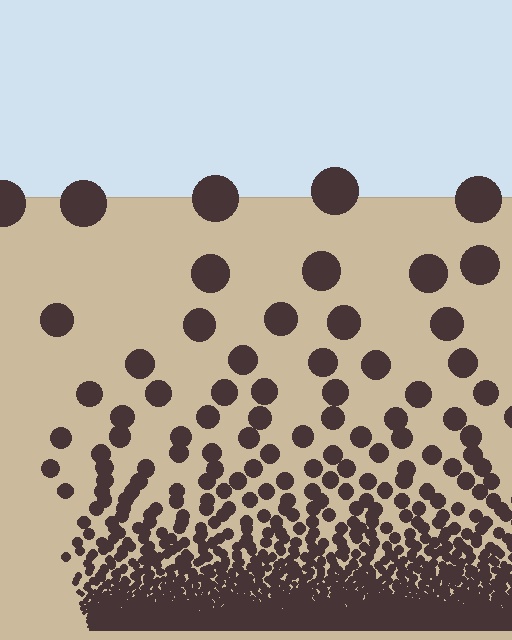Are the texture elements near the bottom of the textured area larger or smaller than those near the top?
Smaller. The gradient is inverted — elements near the bottom are smaller and denser.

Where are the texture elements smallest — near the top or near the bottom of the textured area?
Near the bottom.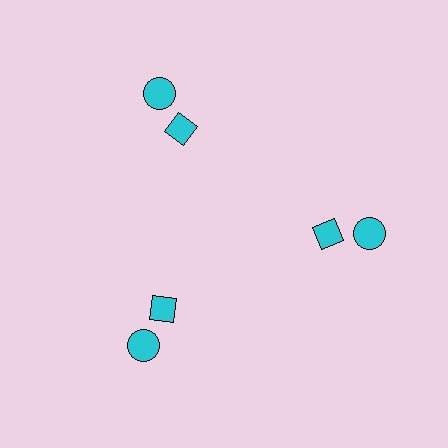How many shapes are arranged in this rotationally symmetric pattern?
There are 6 shapes, arranged in 3 groups of 2.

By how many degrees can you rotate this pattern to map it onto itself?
The pattern maps onto itself every 120 degrees of rotation.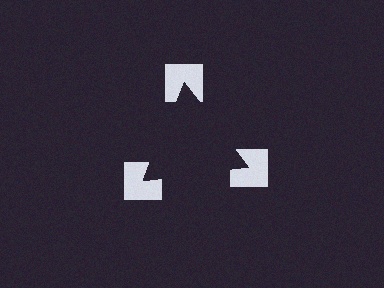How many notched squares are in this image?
There are 3 — one at each vertex of the illusory triangle.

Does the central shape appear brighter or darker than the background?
It typically appears slightly darker than the background, even though no actual brightness change is drawn.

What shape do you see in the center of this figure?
An illusory triangle — its edges are inferred from the aligned wedge cuts in the notched squares, not physically drawn.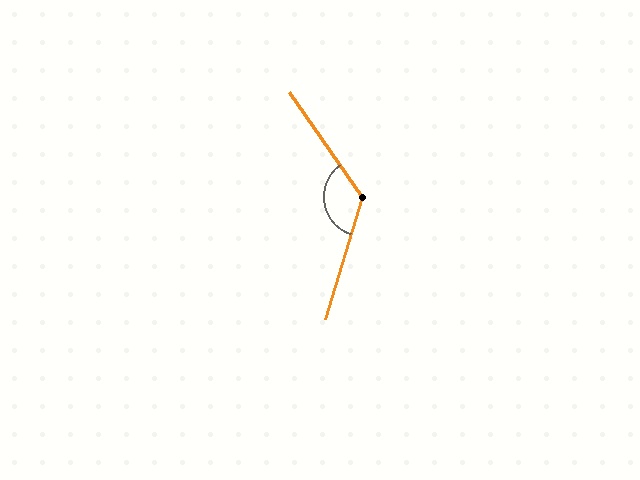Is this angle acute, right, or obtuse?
It is obtuse.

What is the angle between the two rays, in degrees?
Approximately 128 degrees.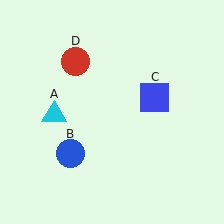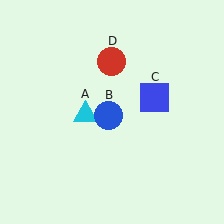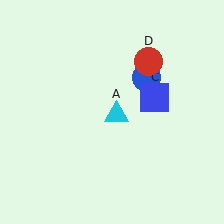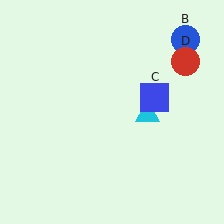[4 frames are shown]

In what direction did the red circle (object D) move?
The red circle (object D) moved right.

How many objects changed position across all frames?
3 objects changed position: cyan triangle (object A), blue circle (object B), red circle (object D).